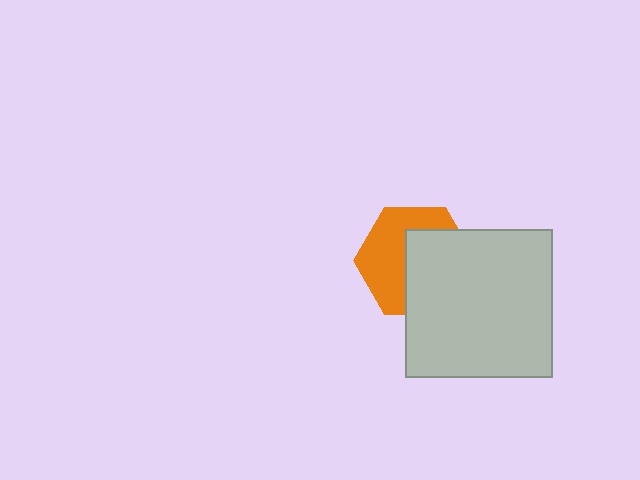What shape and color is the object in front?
The object in front is a light gray square.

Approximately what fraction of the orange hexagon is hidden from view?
Roughly 50% of the orange hexagon is hidden behind the light gray square.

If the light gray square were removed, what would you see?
You would see the complete orange hexagon.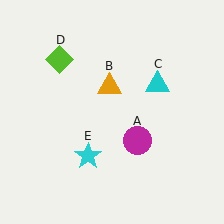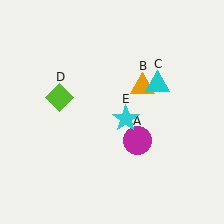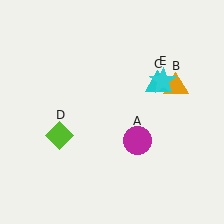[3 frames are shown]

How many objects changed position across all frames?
3 objects changed position: orange triangle (object B), lime diamond (object D), cyan star (object E).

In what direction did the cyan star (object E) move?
The cyan star (object E) moved up and to the right.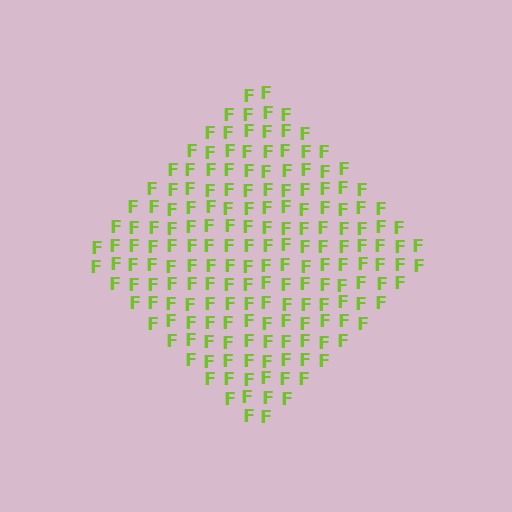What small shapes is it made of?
It is made of small letter F's.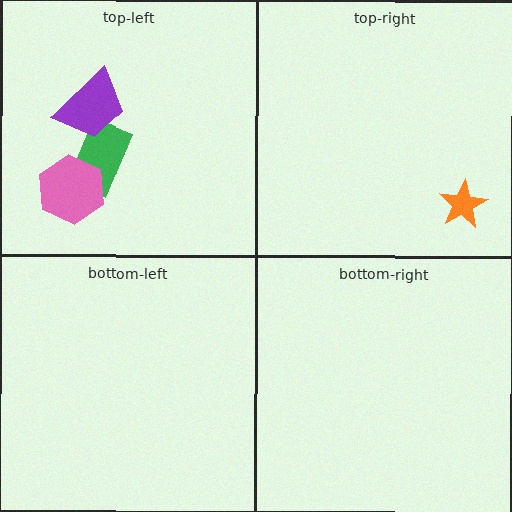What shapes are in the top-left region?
The green rectangle, the purple trapezoid, the pink hexagon.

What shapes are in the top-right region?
The orange star.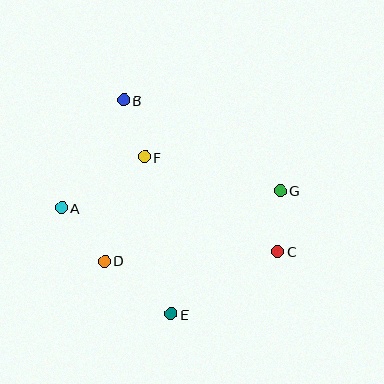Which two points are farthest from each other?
Points A and C are farthest from each other.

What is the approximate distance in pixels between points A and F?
The distance between A and F is approximately 98 pixels.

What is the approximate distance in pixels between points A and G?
The distance between A and G is approximately 220 pixels.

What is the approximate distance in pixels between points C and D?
The distance between C and D is approximately 173 pixels.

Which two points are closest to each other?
Points B and F are closest to each other.